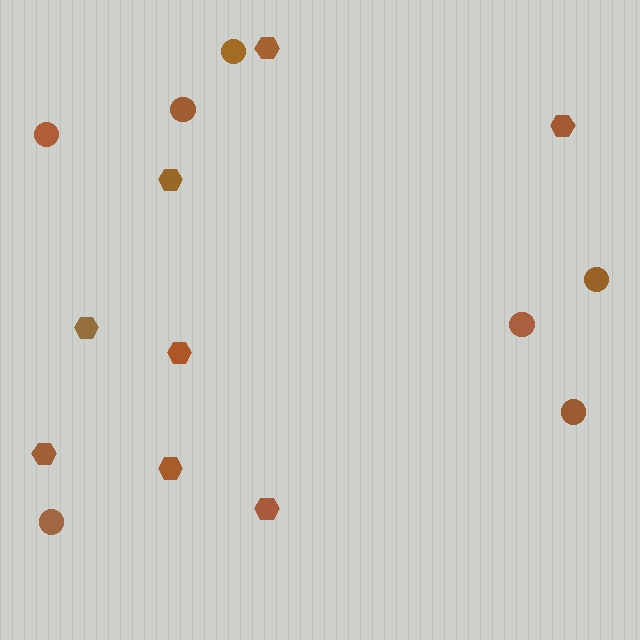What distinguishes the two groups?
There are 2 groups: one group of circles (7) and one group of hexagons (8).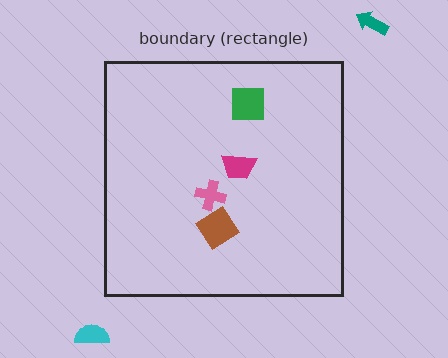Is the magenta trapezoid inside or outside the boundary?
Inside.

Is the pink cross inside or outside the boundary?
Inside.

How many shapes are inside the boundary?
4 inside, 2 outside.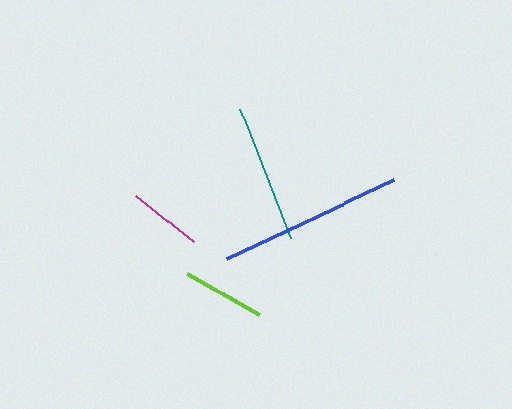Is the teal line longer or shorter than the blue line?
The blue line is longer than the teal line.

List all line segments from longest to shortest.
From longest to shortest: blue, teal, lime, magenta.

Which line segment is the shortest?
The magenta line is the shortest at approximately 75 pixels.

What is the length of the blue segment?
The blue segment is approximately 185 pixels long.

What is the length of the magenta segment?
The magenta segment is approximately 75 pixels long.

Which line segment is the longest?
The blue line is the longest at approximately 185 pixels.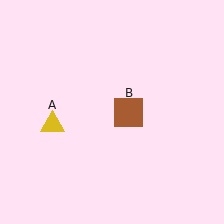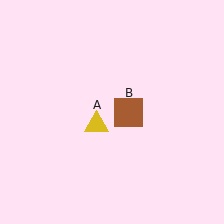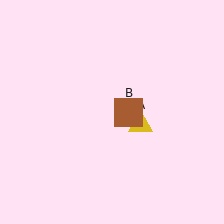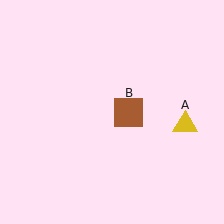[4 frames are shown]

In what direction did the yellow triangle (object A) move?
The yellow triangle (object A) moved right.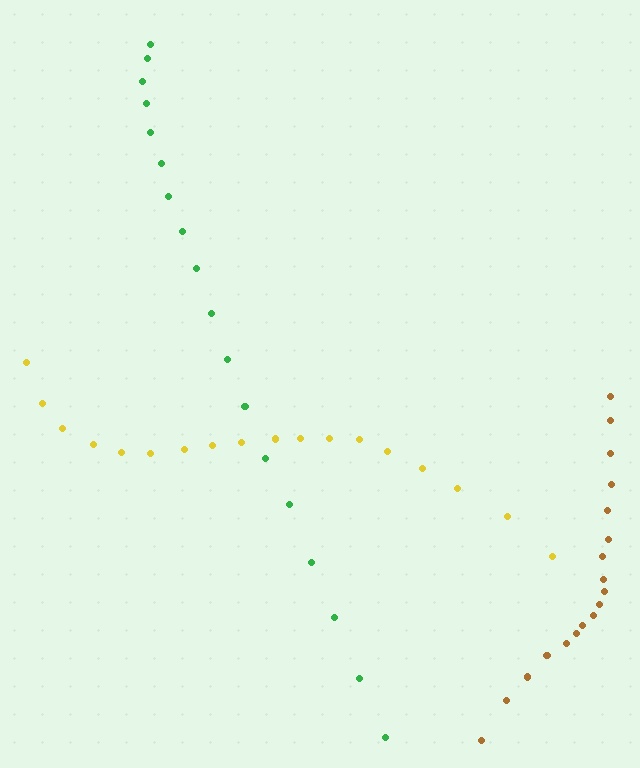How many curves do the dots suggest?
There are 3 distinct paths.